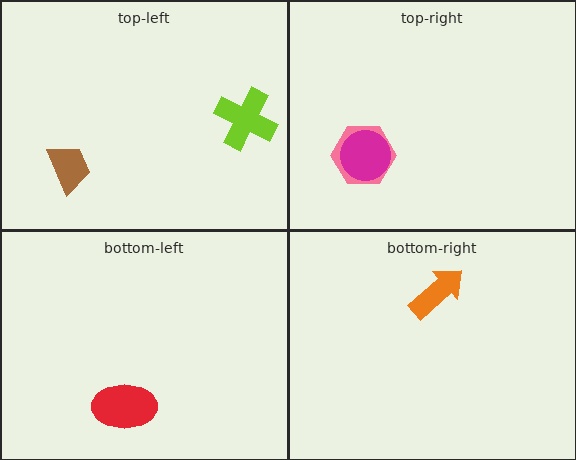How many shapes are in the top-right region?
2.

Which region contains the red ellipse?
The bottom-left region.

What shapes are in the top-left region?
The lime cross, the brown trapezoid.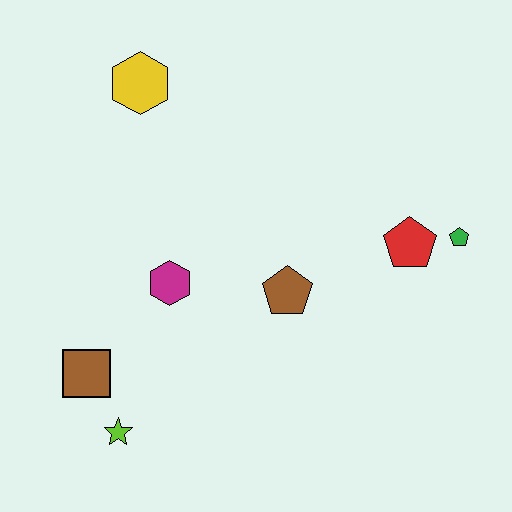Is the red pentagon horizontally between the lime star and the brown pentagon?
No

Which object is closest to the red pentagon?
The green pentagon is closest to the red pentagon.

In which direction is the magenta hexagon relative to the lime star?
The magenta hexagon is above the lime star.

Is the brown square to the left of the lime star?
Yes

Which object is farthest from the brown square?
The green pentagon is farthest from the brown square.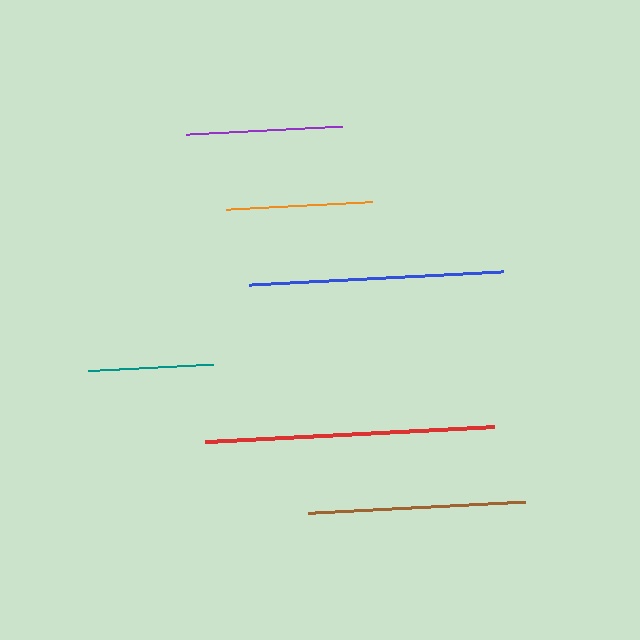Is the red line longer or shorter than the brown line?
The red line is longer than the brown line.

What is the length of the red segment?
The red segment is approximately 288 pixels long.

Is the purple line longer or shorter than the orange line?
The purple line is longer than the orange line.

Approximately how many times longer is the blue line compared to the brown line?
The blue line is approximately 1.2 times the length of the brown line.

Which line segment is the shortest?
The teal line is the shortest at approximately 125 pixels.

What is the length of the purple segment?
The purple segment is approximately 156 pixels long.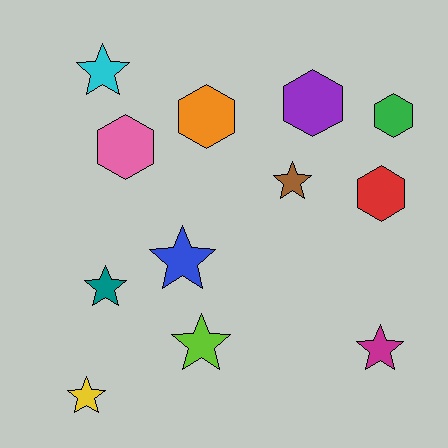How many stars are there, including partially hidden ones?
There are 7 stars.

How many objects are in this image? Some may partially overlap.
There are 12 objects.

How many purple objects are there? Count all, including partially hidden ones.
There is 1 purple object.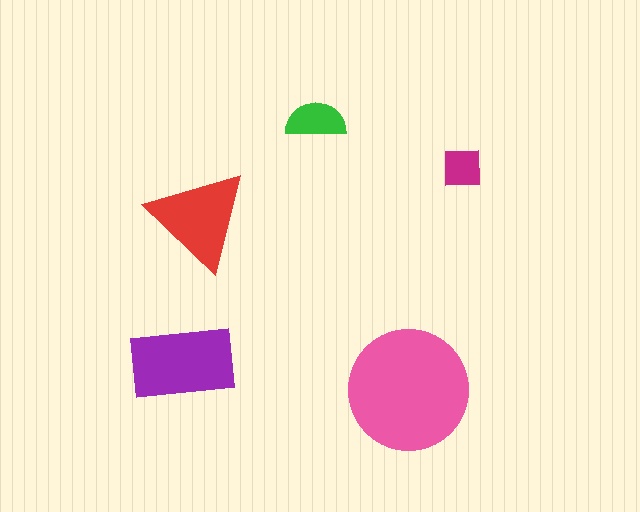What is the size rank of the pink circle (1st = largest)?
1st.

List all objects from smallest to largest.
The magenta square, the green semicircle, the red triangle, the purple rectangle, the pink circle.